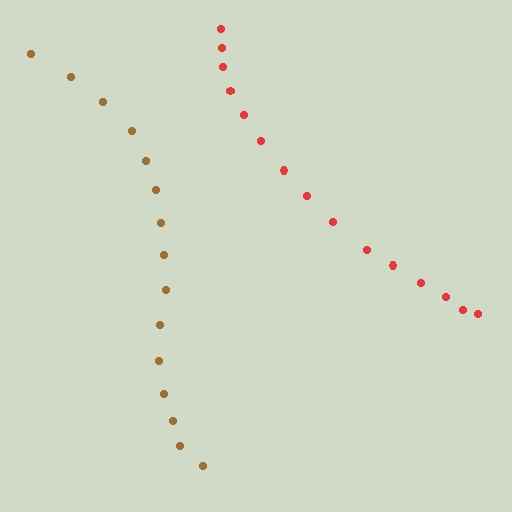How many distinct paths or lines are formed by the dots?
There are 2 distinct paths.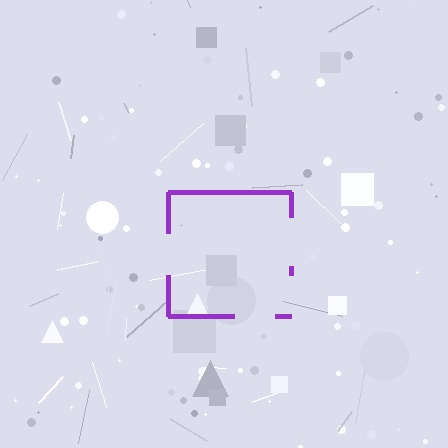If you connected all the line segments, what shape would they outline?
They would outline a square.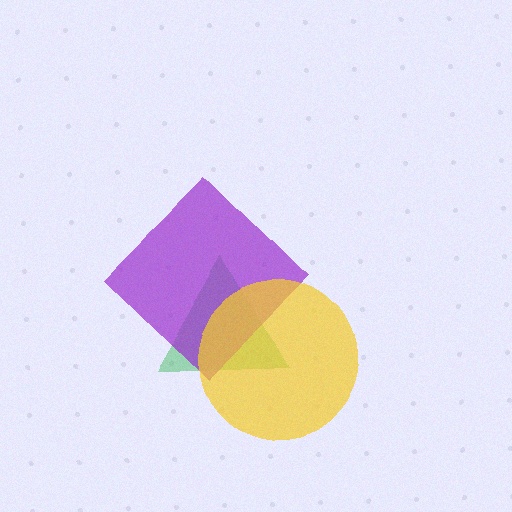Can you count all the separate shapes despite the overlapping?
Yes, there are 3 separate shapes.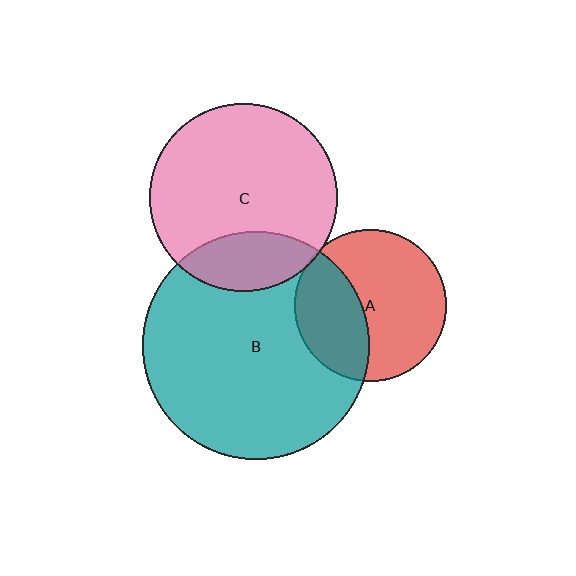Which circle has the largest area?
Circle B (teal).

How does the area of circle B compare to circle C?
Approximately 1.5 times.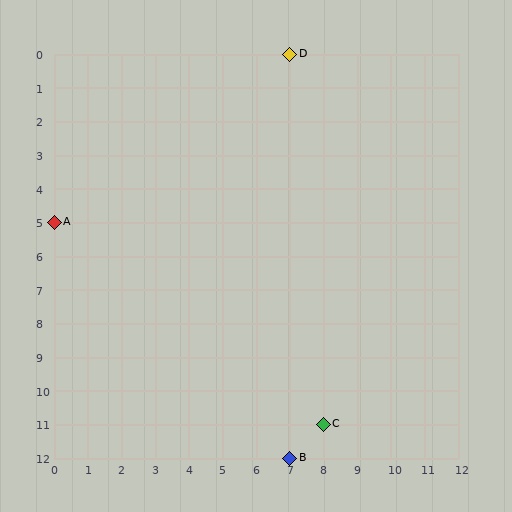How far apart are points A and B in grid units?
Points A and B are 7 columns and 7 rows apart (about 9.9 grid units diagonally).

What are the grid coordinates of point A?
Point A is at grid coordinates (0, 5).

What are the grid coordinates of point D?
Point D is at grid coordinates (7, 0).